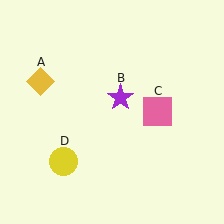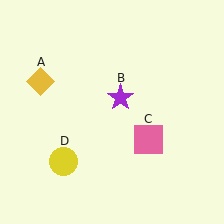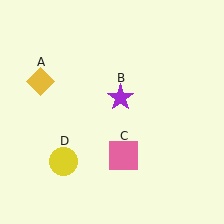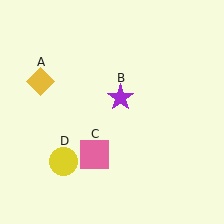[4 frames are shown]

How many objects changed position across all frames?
1 object changed position: pink square (object C).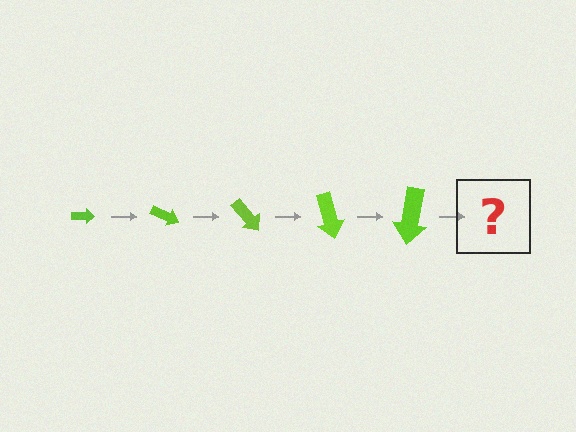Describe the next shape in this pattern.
It should be an arrow, larger than the previous one and rotated 125 degrees from the start.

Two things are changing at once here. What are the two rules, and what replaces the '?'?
The two rules are that the arrow grows larger each step and it rotates 25 degrees each step. The '?' should be an arrow, larger than the previous one and rotated 125 degrees from the start.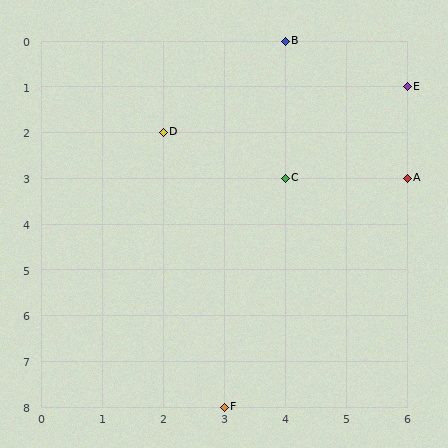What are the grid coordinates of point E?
Point E is at grid coordinates (6, 1).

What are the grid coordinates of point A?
Point A is at grid coordinates (6, 3).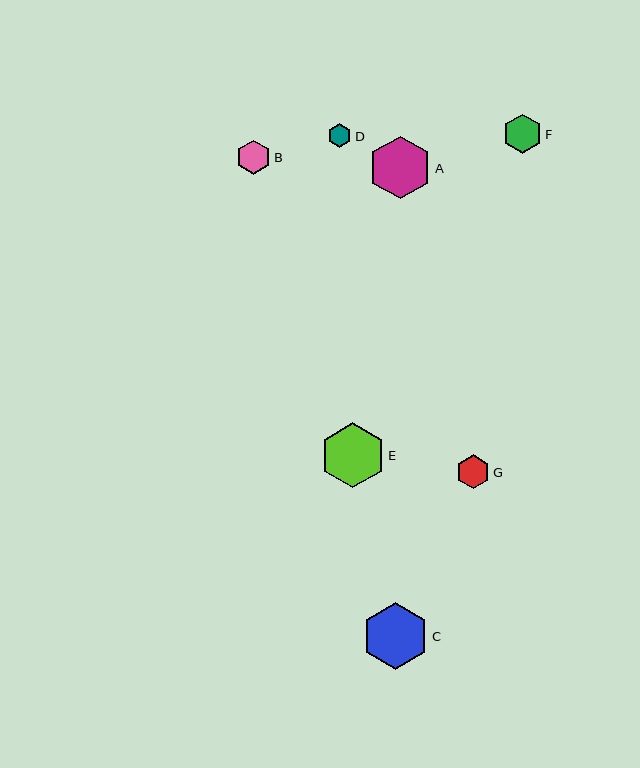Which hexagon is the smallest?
Hexagon D is the smallest with a size of approximately 24 pixels.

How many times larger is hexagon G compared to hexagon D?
Hexagon G is approximately 1.4 times the size of hexagon D.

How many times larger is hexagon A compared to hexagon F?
Hexagon A is approximately 1.6 times the size of hexagon F.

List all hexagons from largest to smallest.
From largest to smallest: C, E, A, F, B, G, D.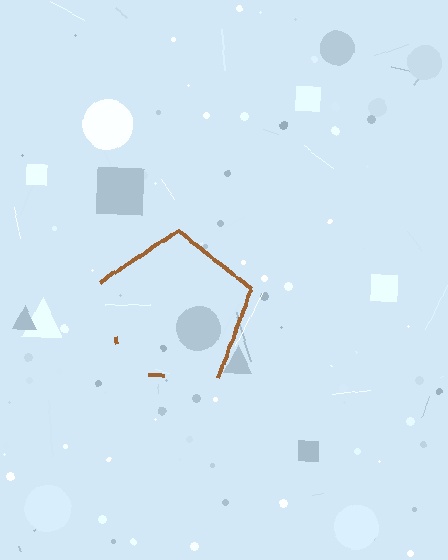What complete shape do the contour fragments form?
The contour fragments form a pentagon.